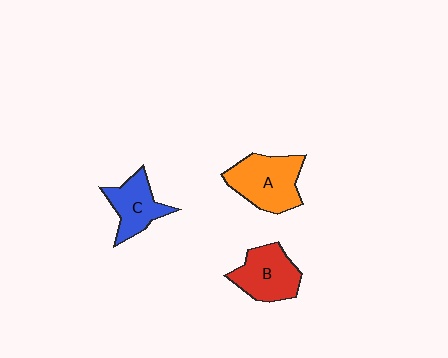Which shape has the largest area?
Shape A (orange).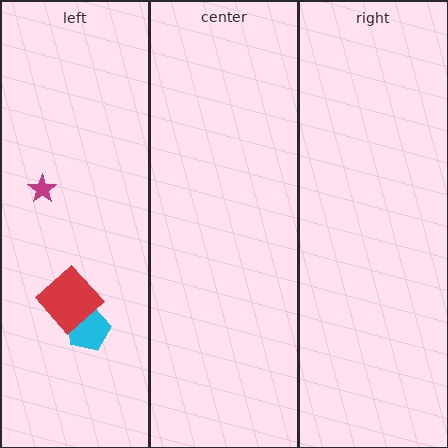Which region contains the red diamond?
The left region.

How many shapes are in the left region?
3.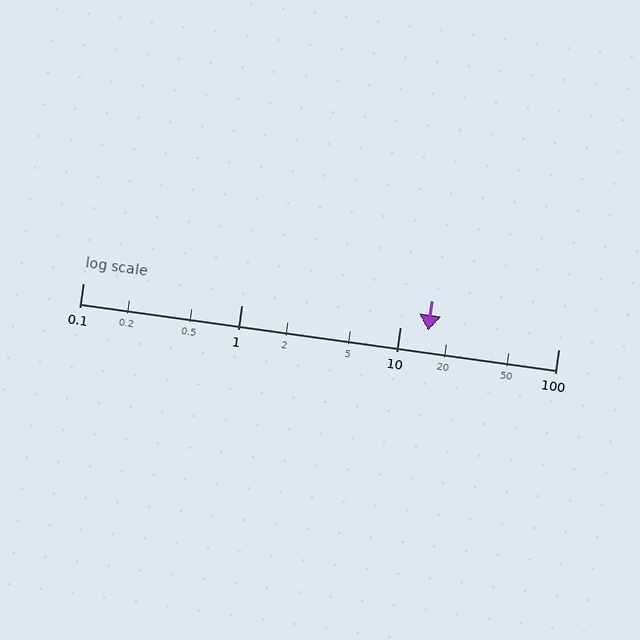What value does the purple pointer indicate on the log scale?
The pointer indicates approximately 15.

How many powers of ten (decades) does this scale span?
The scale spans 3 decades, from 0.1 to 100.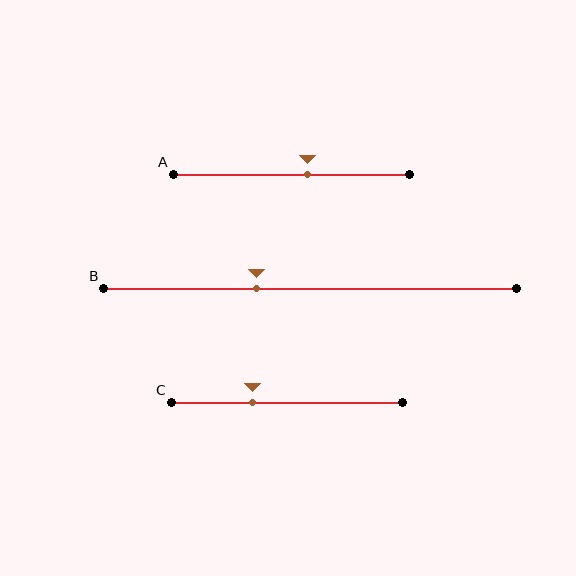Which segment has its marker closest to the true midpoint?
Segment A has its marker closest to the true midpoint.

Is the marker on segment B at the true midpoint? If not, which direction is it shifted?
No, the marker on segment B is shifted to the left by about 13% of the segment length.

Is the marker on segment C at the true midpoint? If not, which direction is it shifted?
No, the marker on segment C is shifted to the left by about 15% of the segment length.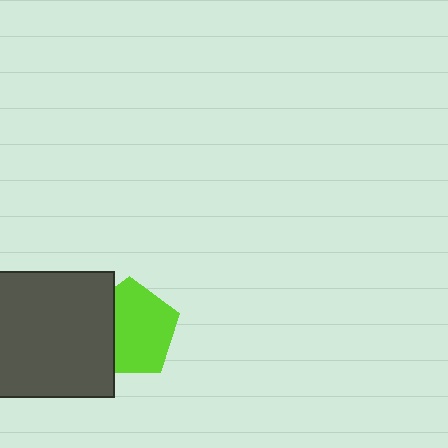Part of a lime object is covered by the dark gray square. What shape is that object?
It is a pentagon.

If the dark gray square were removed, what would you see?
You would see the complete lime pentagon.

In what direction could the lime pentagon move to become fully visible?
The lime pentagon could move right. That would shift it out from behind the dark gray square entirely.